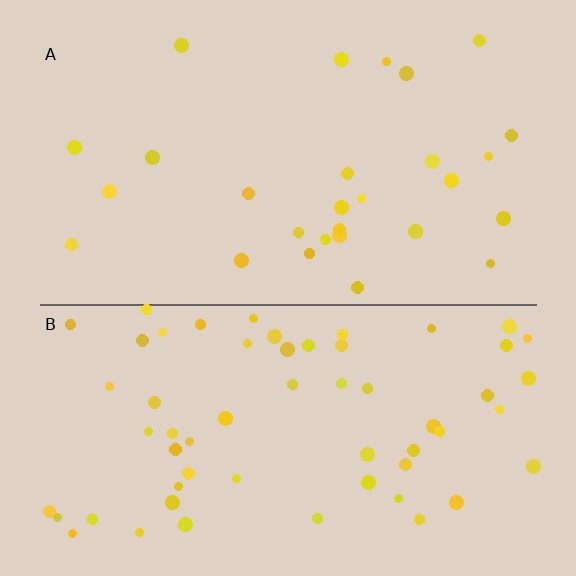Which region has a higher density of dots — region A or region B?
B (the bottom).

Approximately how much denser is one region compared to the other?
Approximately 2.1× — region B over region A.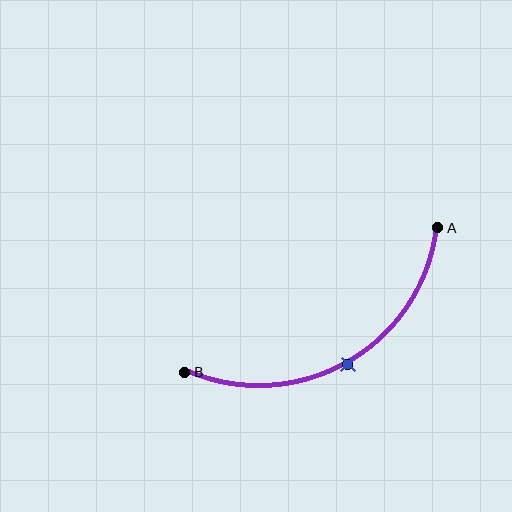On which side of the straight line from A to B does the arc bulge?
The arc bulges below the straight line connecting A and B.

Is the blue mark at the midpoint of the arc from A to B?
Yes. The blue mark lies on the arc at equal arc-length from both A and B — it is the arc midpoint.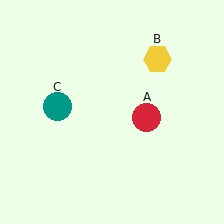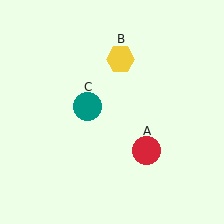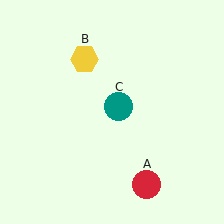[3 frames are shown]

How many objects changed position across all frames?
3 objects changed position: red circle (object A), yellow hexagon (object B), teal circle (object C).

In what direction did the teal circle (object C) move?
The teal circle (object C) moved right.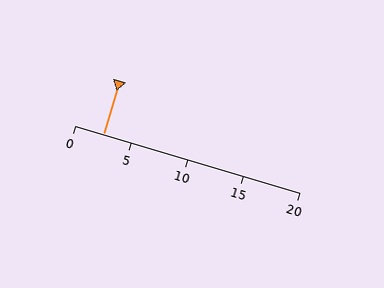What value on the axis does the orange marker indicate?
The marker indicates approximately 2.5.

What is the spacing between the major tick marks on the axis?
The major ticks are spaced 5 apart.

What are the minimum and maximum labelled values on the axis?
The axis runs from 0 to 20.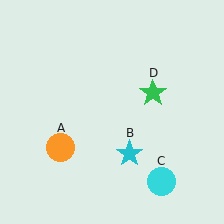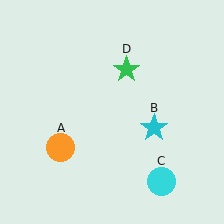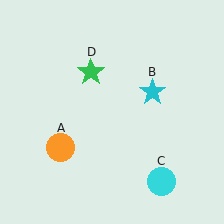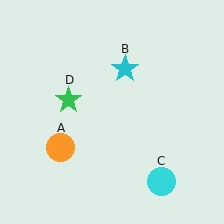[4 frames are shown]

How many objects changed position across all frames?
2 objects changed position: cyan star (object B), green star (object D).